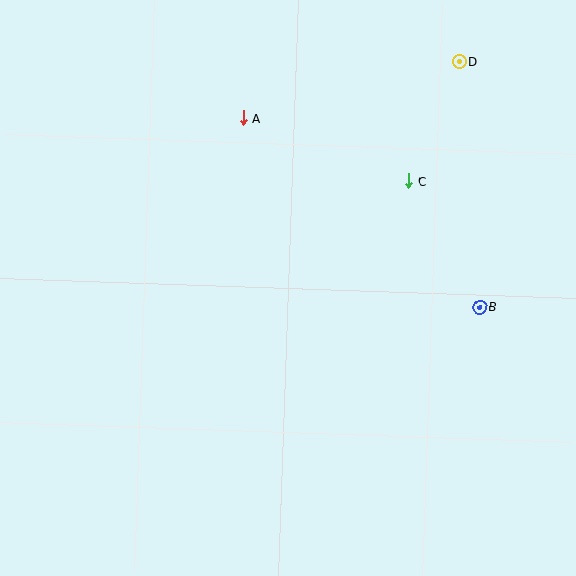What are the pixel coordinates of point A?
Point A is at (243, 118).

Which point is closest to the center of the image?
Point C at (409, 181) is closest to the center.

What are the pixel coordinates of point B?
Point B is at (480, 307).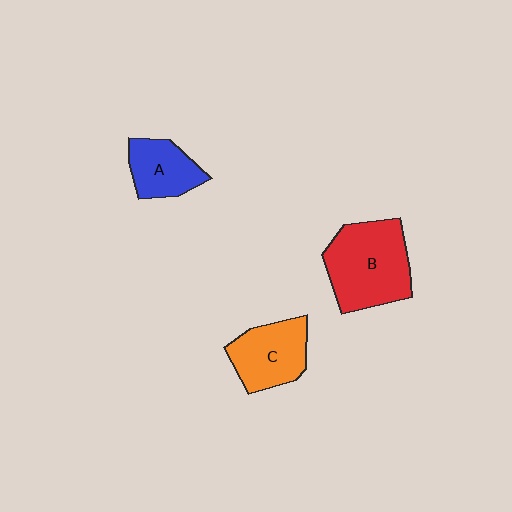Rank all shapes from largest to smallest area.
From largest to smallest: B (red), C (orange), A (blue).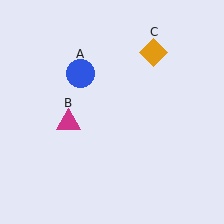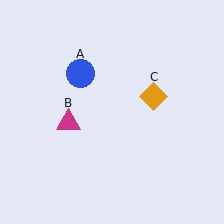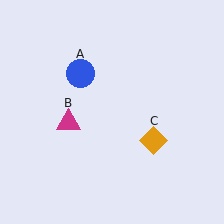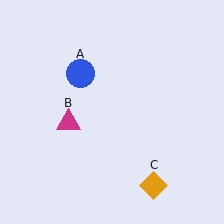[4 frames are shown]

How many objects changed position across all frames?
1 object changed position: orange diamond (object C).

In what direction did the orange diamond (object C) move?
The orange diamond (object C) moved down.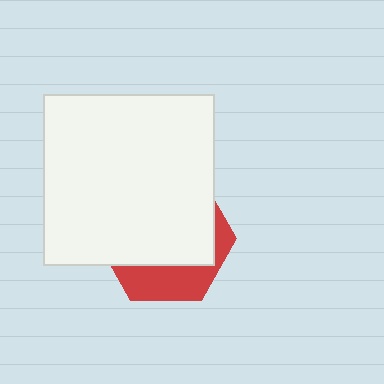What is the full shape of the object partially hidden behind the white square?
The partially hidden object is a red hexagon.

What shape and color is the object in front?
The object in front is a white square.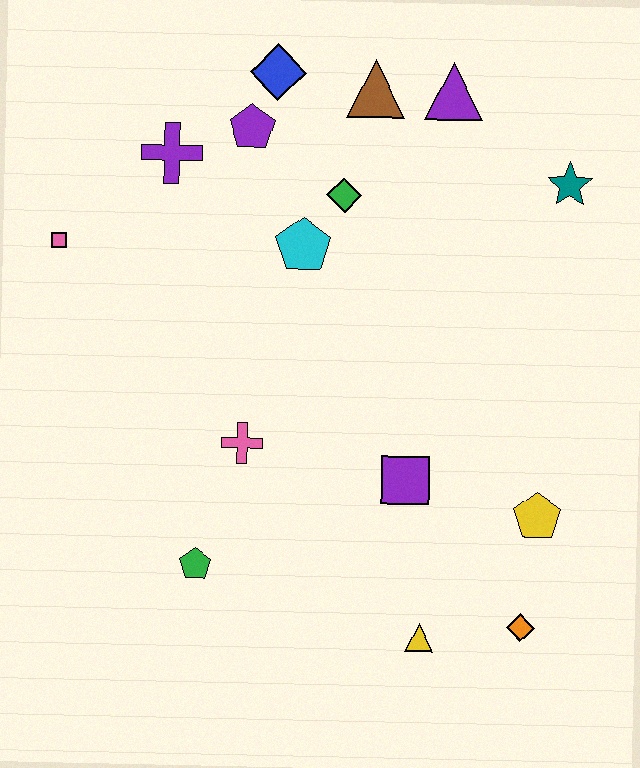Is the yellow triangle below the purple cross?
Yes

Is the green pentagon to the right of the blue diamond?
No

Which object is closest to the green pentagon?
The pink cross is closest to the green pentagon.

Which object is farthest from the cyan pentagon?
The orange diamond is farthest from the cyan pentagon.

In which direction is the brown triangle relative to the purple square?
The brown triangle is above the purple square.